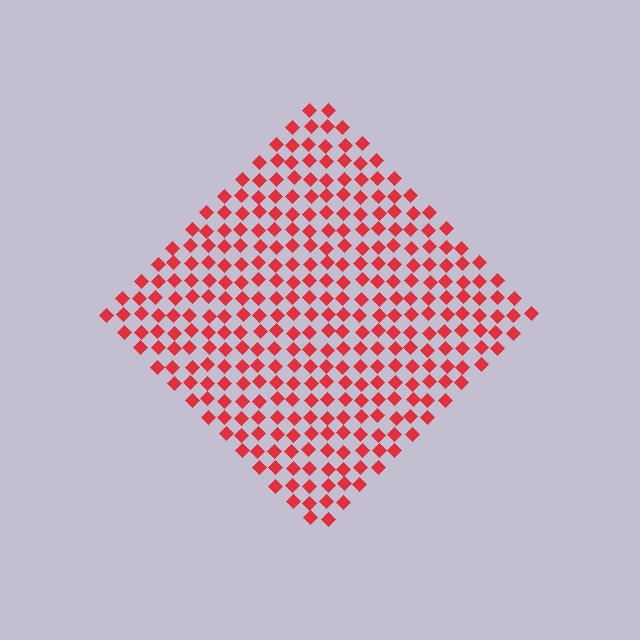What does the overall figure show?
The overall figure shows a diamond.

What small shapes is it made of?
It is made of small diamonds.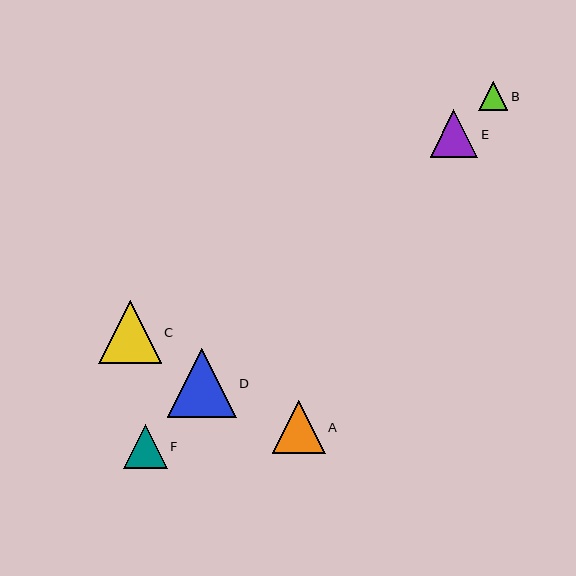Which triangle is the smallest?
Triangle B is the smallest with a size of approximately 30 pixels.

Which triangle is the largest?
Triangle D is the largest with a size of approximately 69 pixels.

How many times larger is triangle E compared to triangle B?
Triangle E is approximately 1.6 times the size of triangle B.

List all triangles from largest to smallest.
From largest to smallest: D, C, A, E, F, B.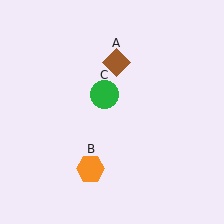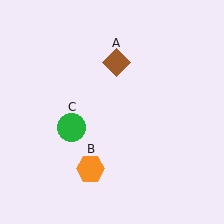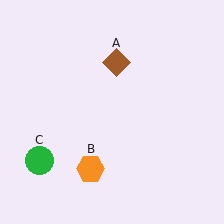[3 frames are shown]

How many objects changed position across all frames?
1 object changed position: green circle (object C).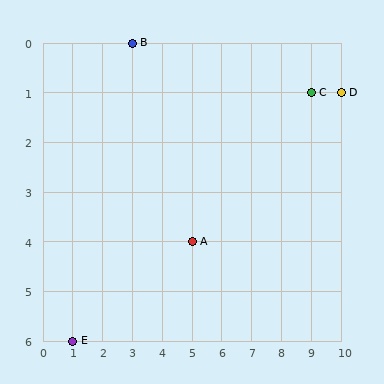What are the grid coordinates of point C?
Point C is at grid coordinates (9, 1).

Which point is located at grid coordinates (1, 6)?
Point E is at (1, 6).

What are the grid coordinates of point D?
Point D is at grid coordinates (10, 1).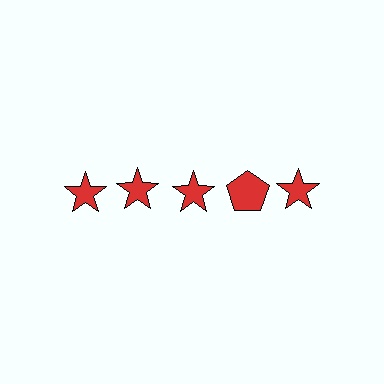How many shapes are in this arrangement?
There are 5 shapes arranged in a grid pattern.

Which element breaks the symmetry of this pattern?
The red pentagon in the top row, second from right column breaks the symmetry. All other shapes are red stars.